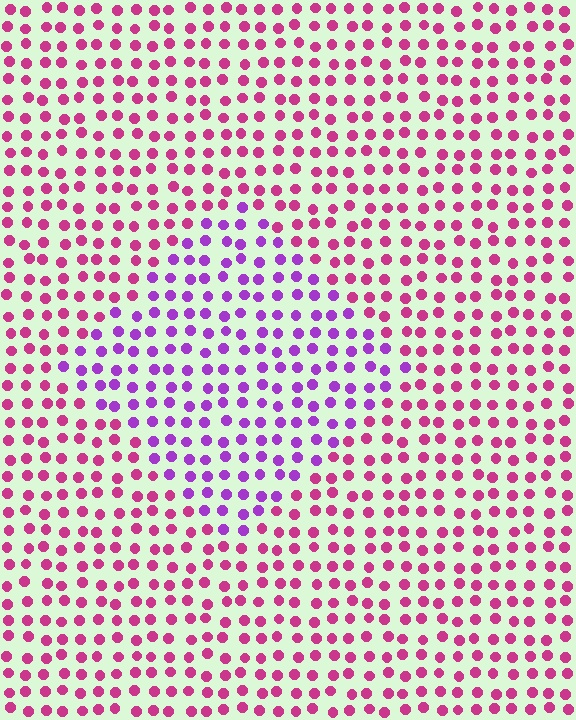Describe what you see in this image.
The image is filled with small magenta elements in a uniform arrangement. A diamond-shaped region is visible where the elements are tinted to a slightly different hue, forming a subtle color boundary.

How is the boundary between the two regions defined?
The boundary is defined purely by a slight shift in hue (about 41 degrees). Spacing, size, and orientation are identical on both sides.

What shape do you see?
I see a diamond.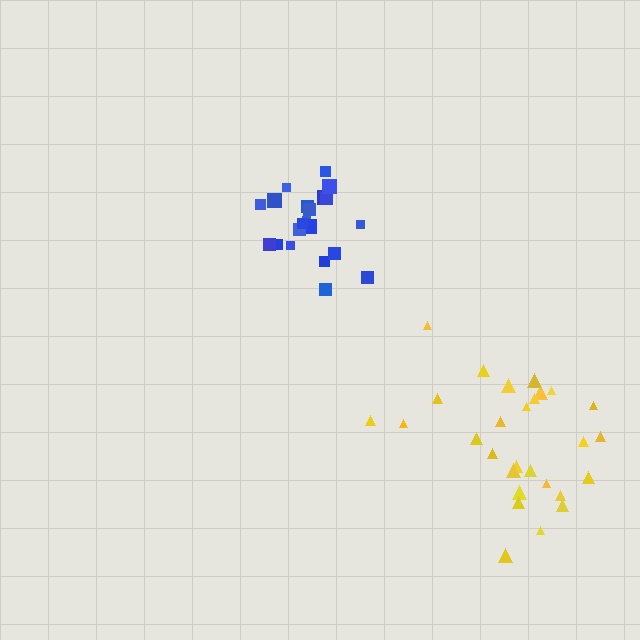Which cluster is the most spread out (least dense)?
Yellow.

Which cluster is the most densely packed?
Blue.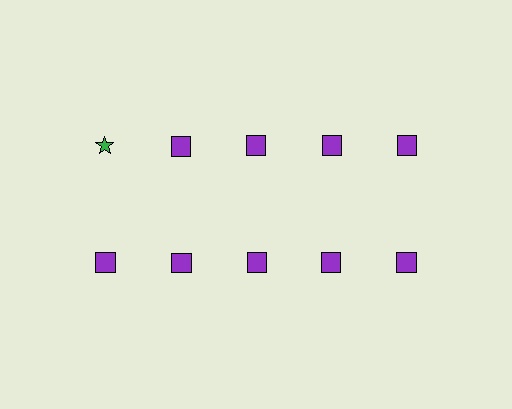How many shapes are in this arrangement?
There are 10 shapes arranged in a grid pattern.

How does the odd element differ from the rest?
It differs in both color (green instead of purple) and shape (star instead of square).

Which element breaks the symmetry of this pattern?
The green star in the top row, leftmost column breaks the symmetry. All other shapes are purple squares.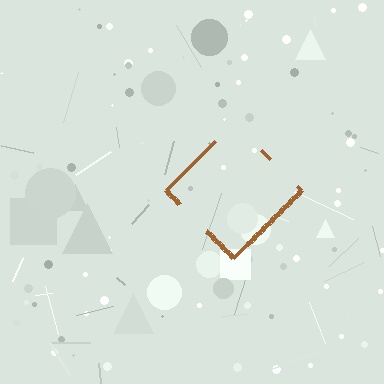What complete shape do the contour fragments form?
The contour fragments form a diamond.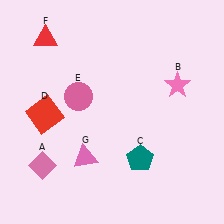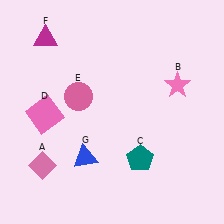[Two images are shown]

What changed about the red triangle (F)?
In Image 1, F is red. In Image 2, it changed to magenta.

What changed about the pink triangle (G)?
In Image 1, G is pink. In Image 2, it changed to blue.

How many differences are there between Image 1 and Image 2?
There are 3 differences between the two images.